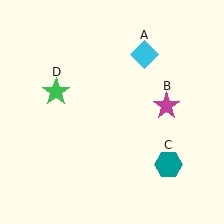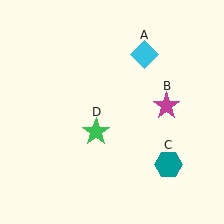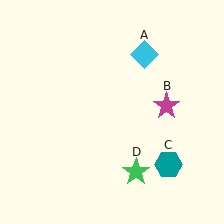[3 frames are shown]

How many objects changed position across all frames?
1 object changed position: green star (object D).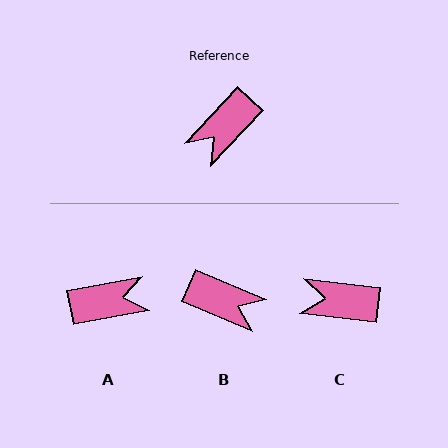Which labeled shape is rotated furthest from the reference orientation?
A, about 143 degrees away.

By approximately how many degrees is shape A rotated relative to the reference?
Approximately 143 degrees counter-clockwise.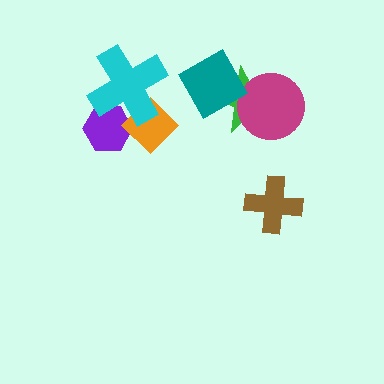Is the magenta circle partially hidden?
Yes, it is partially covered by another shape.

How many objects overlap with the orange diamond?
2 objects overlap with the orange diamond.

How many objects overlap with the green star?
2 objects overlap with the green star.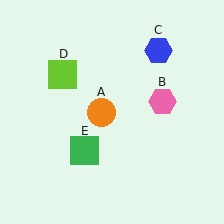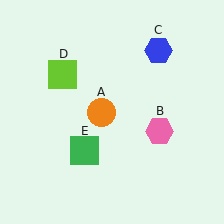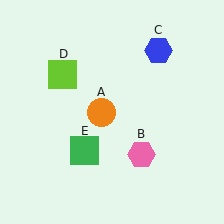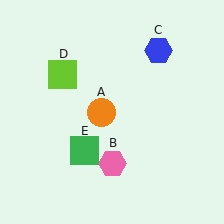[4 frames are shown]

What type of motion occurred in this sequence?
The pink hexagon (object B) rotated clockwise around the center of the scene.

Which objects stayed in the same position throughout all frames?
Orange circle (object A) and blue hexagon (object C) and lime square (object D) and green square (object E) remained stationary.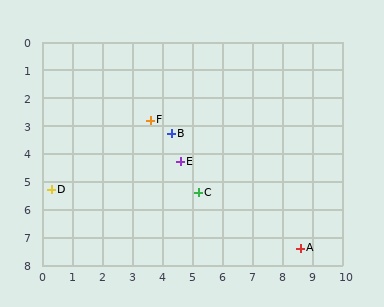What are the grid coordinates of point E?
Point E is at approximately (4.6, 4.3).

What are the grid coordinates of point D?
Point D is at approximately (0.3, 5.3).